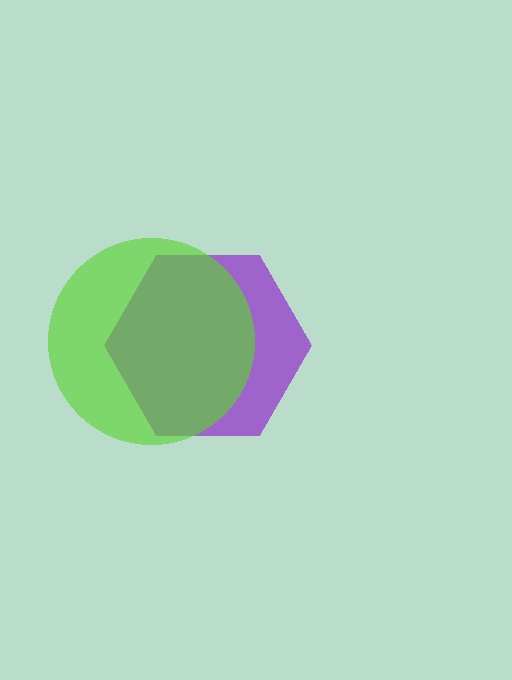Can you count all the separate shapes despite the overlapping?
Yes, there are 2 separate shapes.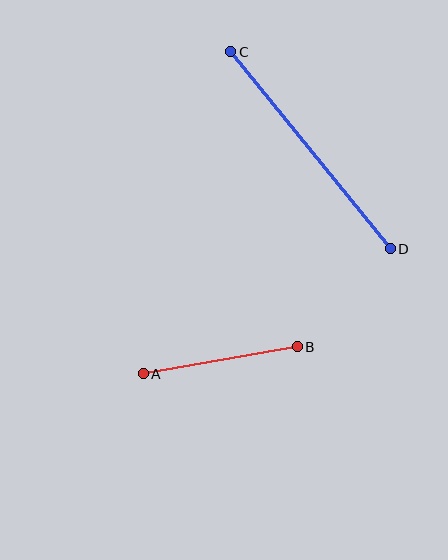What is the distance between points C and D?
The distance is approximately 253 pixels.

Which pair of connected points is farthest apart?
Points C and D are farthest apart.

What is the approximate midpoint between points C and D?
The midpoint is at approximately (310, 150) pixels.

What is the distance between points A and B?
The distance is approximately 156 pixels.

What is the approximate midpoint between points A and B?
The midpoint is at approximately (220, 360) pixels.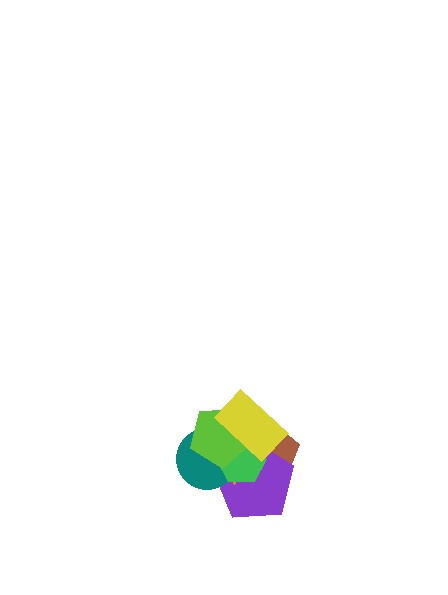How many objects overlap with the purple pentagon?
6 objects overlap with the purple pentagon.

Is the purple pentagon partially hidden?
Yes, it is partially covered by another shape.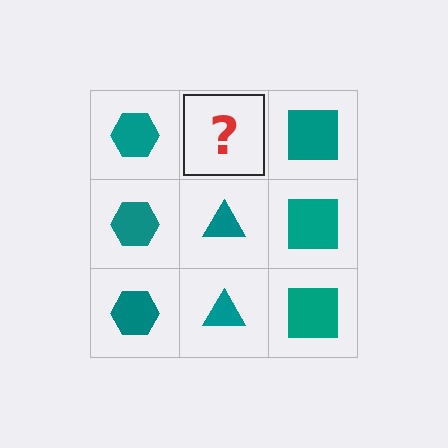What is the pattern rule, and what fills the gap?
The rule is that each column has a consistent shape. The gap should be filled with a teal triangle.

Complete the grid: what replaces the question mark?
The question mark should be replaced with a teal triangle.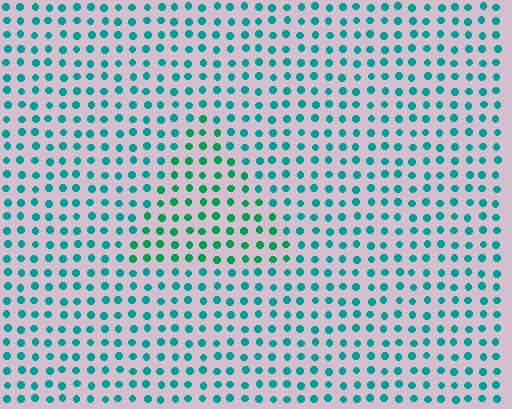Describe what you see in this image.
The image is filled with small teal elements in a uniform arrangement. A triangle-shaped region is visible where the elements are tinted to a slightly different hue, forming a subtle color boundary.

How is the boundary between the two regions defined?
The boundary is defined purely by a slight shift in hue (about 27 degrees). Spacing, size, and orientation are identical on both sides.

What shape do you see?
I see a triangle.